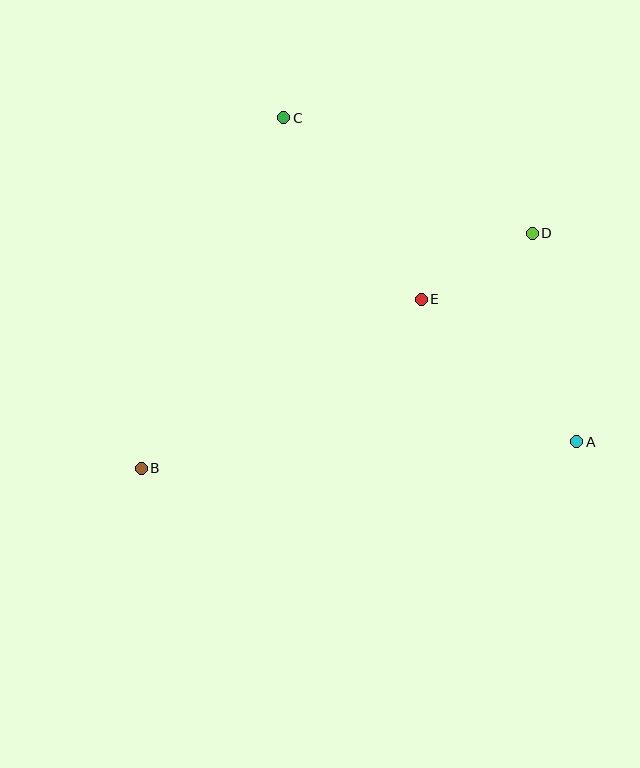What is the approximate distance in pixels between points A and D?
The distance between A and D is approximately 213 pixels.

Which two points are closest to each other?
Points D and E are closest to each other.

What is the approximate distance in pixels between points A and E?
The distance between A and E is approximately 211 pixels.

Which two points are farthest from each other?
Points B and D are farthest from each other.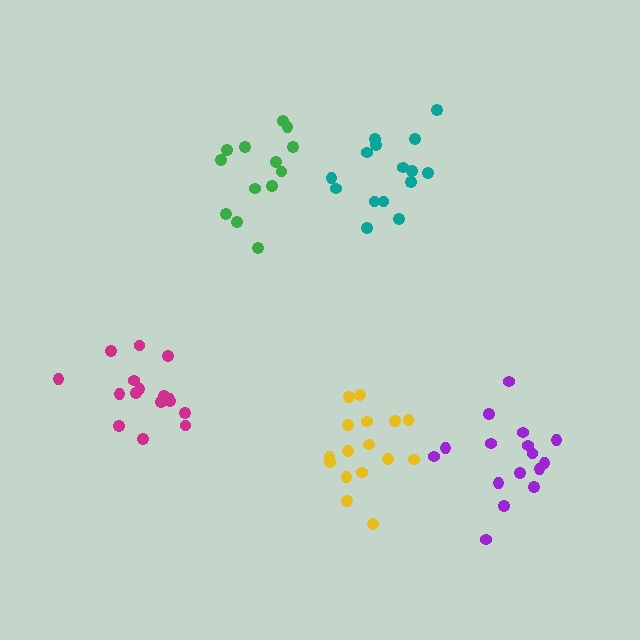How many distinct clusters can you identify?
There are 5 distinct clusters.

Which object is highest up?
The green cluster is topmost.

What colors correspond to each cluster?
The clusters are colored: teal, magenta, yellow, green, purple.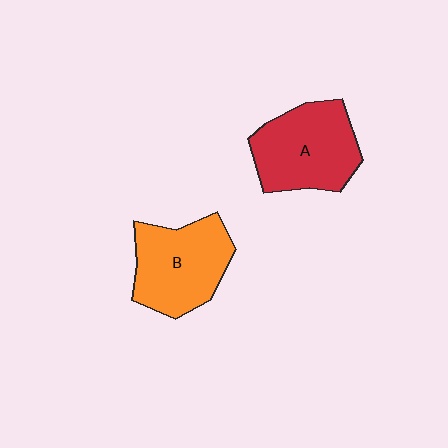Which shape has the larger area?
Shape A (red).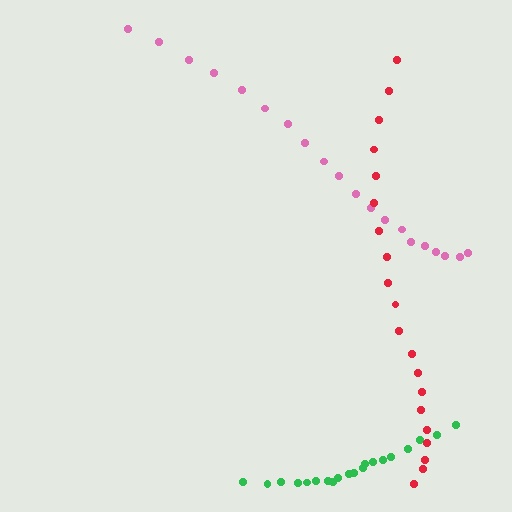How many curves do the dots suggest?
There are 3 distinct paths.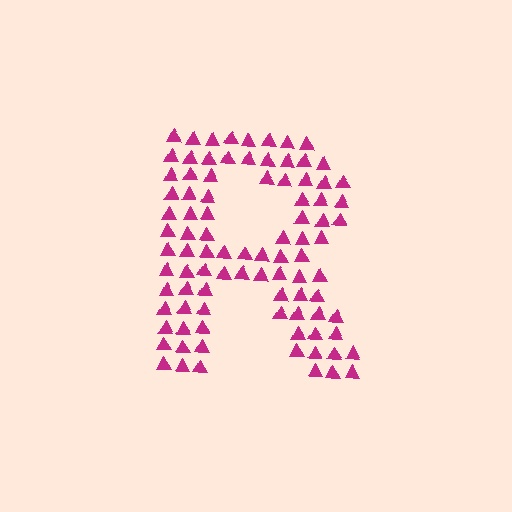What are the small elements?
The small elements are triangles.